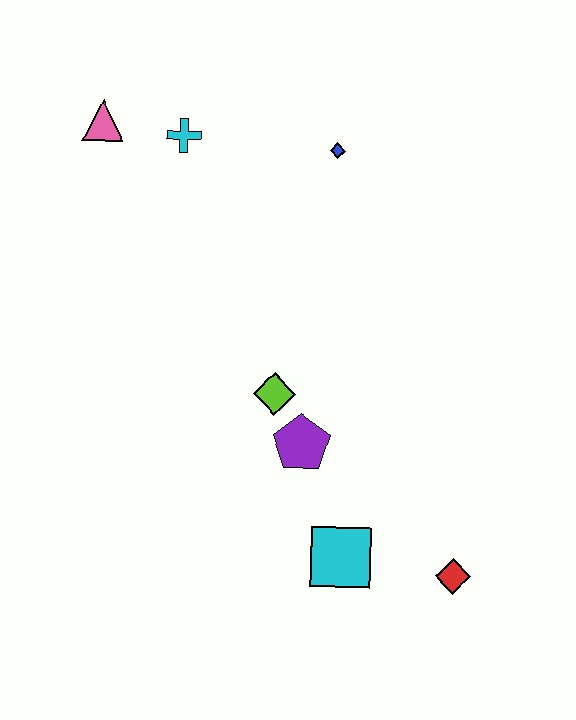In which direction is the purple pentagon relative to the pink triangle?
The purple pentagon is below the pink triangle.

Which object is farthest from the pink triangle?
The red diamond is farthest from the pink triangle.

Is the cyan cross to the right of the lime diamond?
No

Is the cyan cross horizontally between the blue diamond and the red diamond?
No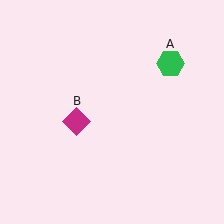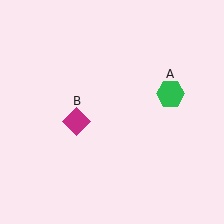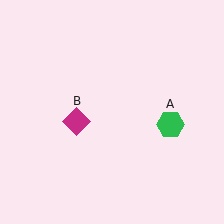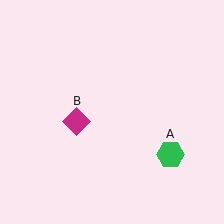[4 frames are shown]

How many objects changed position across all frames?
1 object changed position: green hexagon (object A).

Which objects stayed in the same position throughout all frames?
Magenta diamond (object B) remained stationary.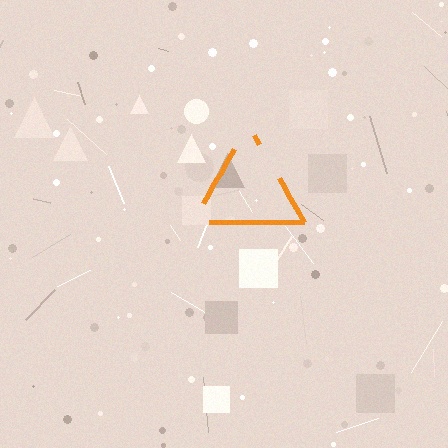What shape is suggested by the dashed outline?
The dashed outline suggests a triangle.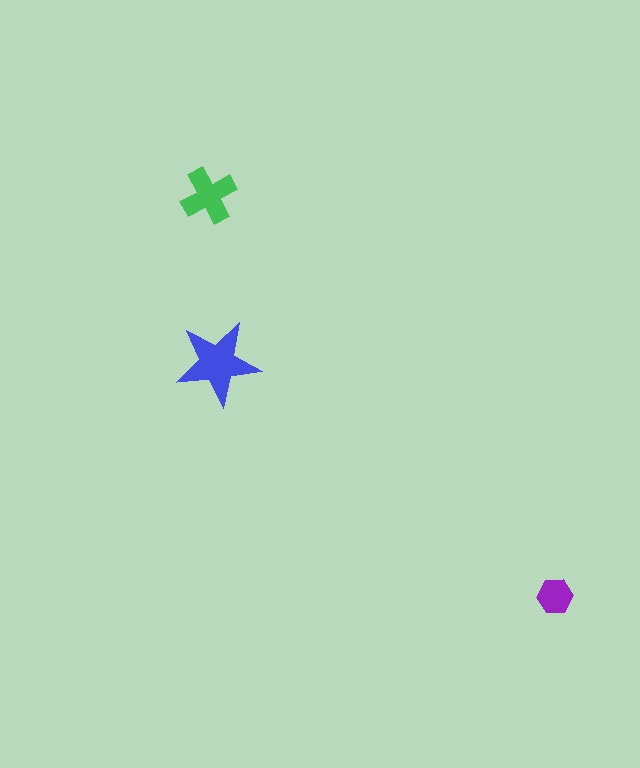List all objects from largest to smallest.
The blue star, the green cross, the purple hexagon.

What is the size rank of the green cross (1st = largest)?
2nd.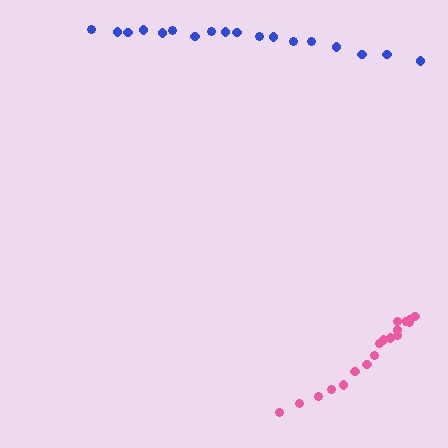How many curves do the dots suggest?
There are 2 distinct paths.